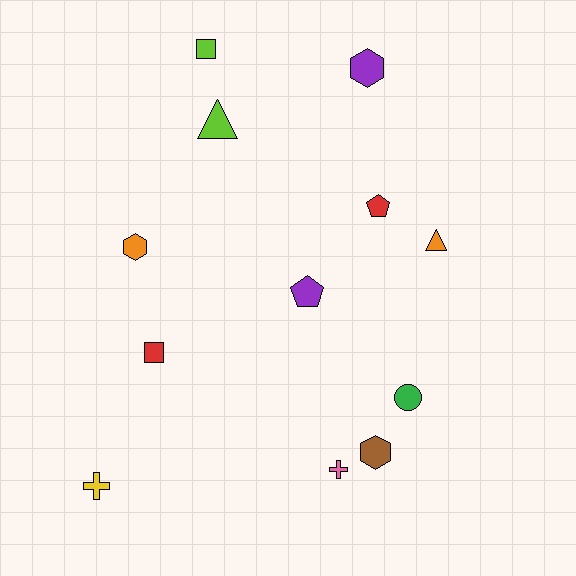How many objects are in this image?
There are 12 objects.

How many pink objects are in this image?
There is 1 pink object.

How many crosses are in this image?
There are 2 crosses.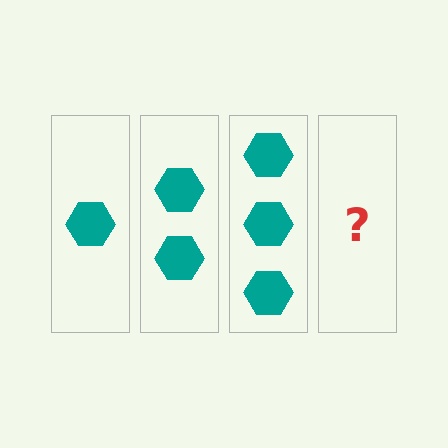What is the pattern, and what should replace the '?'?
The pattern is that each step adds one more hexagon. The '?' should be 4 hexagons.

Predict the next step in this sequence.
The next step is 4 hexagons.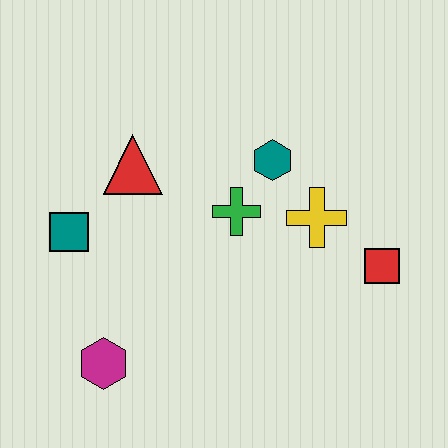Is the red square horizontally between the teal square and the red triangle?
No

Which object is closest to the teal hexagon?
The green cross is closest to the teal hexagon.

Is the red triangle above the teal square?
Yes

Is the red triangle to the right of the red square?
No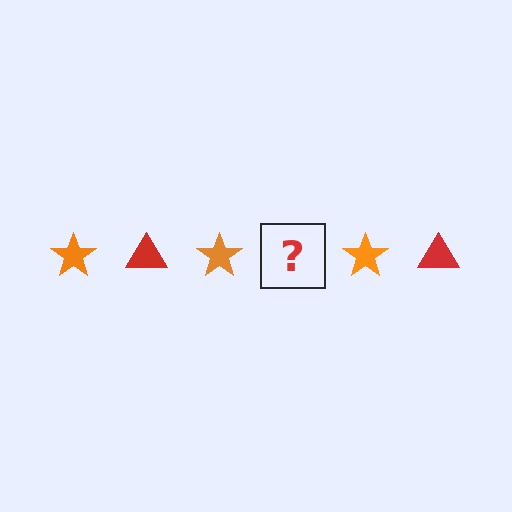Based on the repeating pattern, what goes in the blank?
The blank should be a red triangle.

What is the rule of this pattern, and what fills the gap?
The rule is that the pattern alternates between orange star and red triangle. The gap should be filled with a red triangle.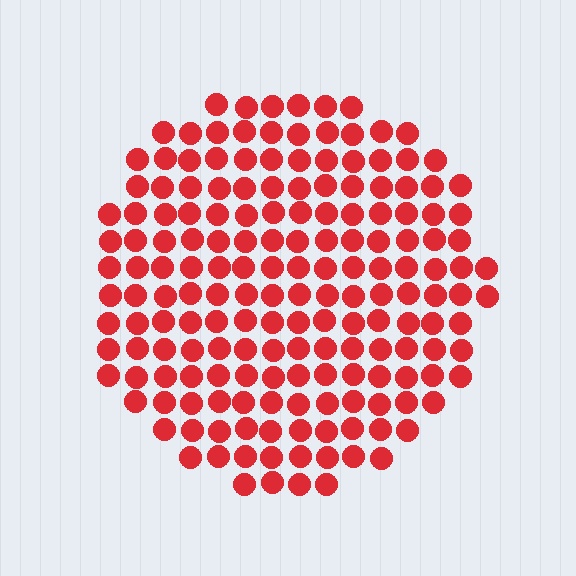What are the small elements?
The small elements are circles.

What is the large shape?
The large shape is a circle.